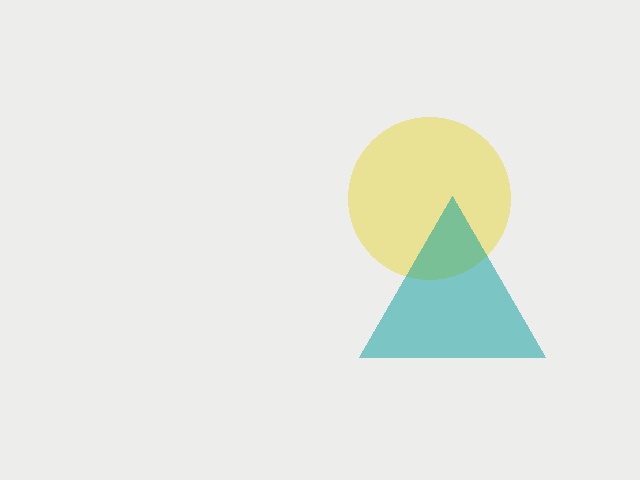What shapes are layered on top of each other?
The layered shapes are: a yellow circle, a teal triangle.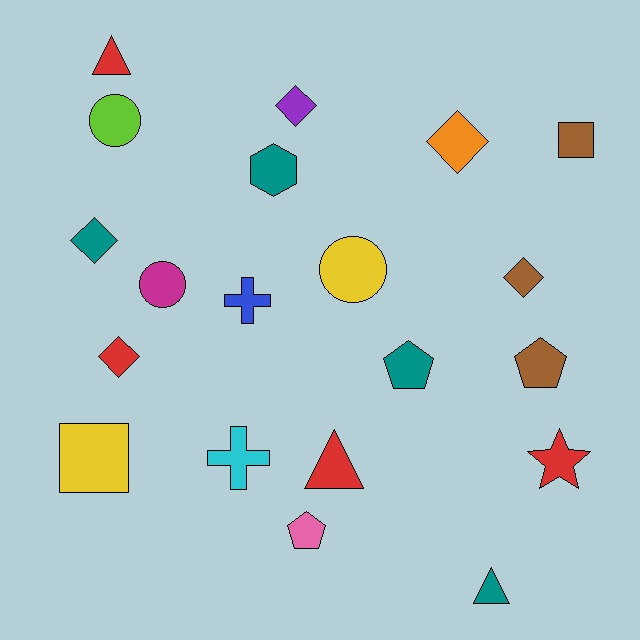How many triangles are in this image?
There are 3 triangles.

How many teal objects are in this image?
There are 4 teal objects.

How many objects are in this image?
There are 20 objects.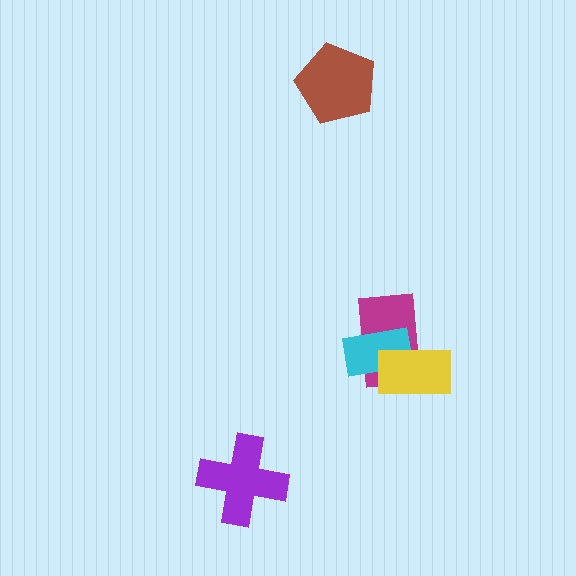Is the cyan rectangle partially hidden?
Yes, it is partially covered by another shape.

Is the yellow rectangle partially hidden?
No, no other shape covers it.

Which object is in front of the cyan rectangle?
The yellow rectangle is in front of the cyan rectangle.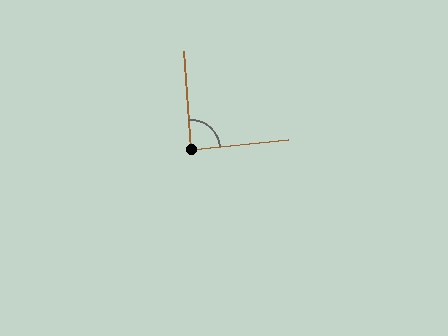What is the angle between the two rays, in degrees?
Approximately 88 degrees.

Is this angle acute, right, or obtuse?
It is approximately a right angle.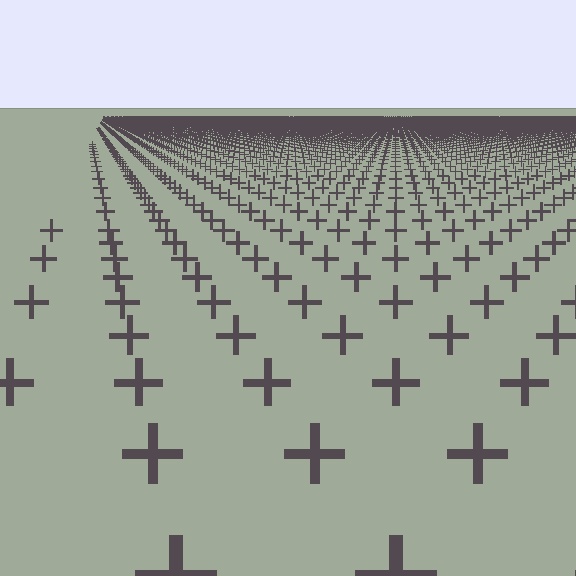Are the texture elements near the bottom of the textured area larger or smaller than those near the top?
Larger. Near the bottom, elements are closer to the viewer and appear at a bigger on-screen size.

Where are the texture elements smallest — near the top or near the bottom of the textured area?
Near the top.